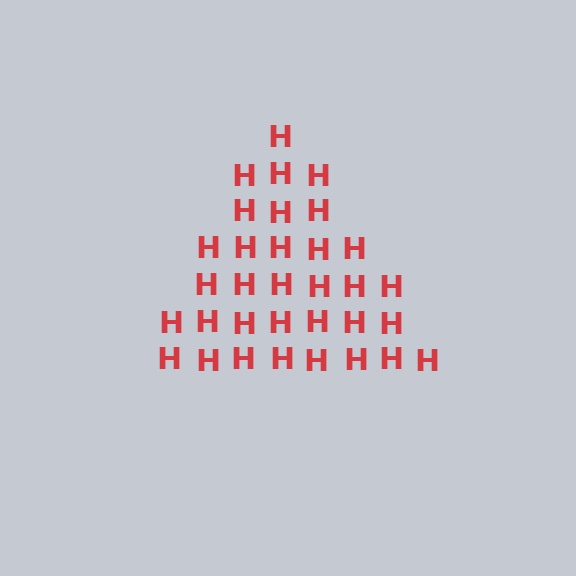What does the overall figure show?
The overall figure shows a triangle.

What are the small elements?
The small elements are letter H's.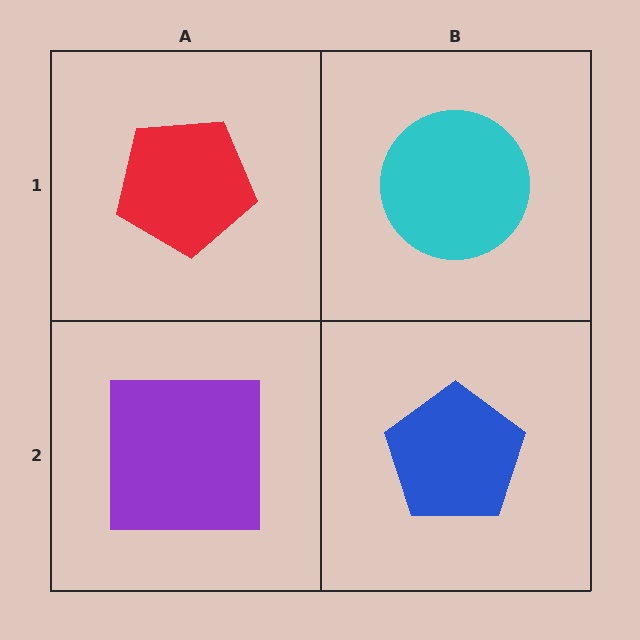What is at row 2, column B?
A blue pentagon.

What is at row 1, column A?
A red pentagon.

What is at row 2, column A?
A purple square.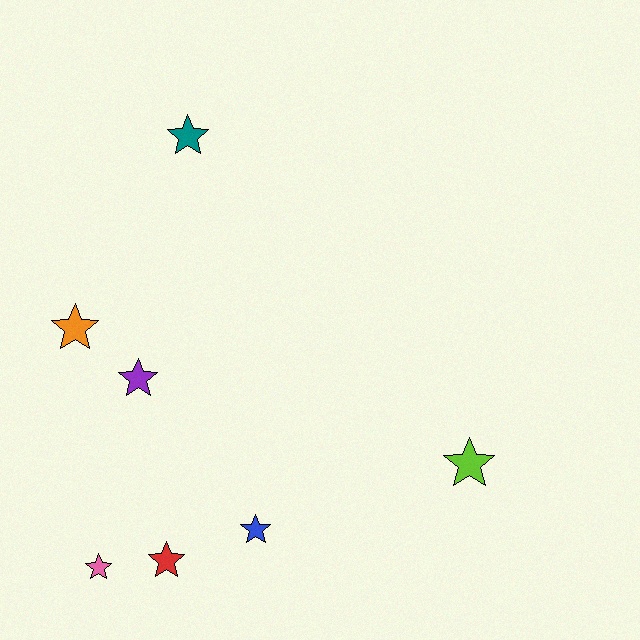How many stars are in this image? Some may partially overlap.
There are 7 stars.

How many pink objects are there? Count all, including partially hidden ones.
There is 1 pink object.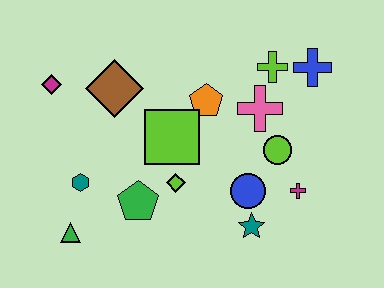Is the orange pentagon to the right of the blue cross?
No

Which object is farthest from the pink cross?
The green triangle is farthest from the pink cross.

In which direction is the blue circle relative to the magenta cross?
The blue circle is to the left of the magenta cross.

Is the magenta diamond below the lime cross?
Yes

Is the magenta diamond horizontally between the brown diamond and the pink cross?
No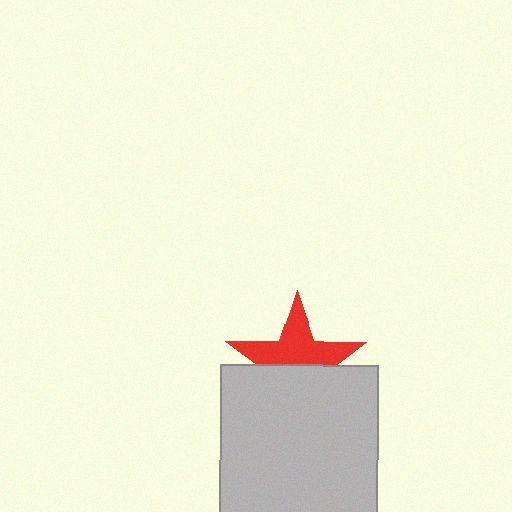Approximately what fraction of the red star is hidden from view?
Roughly 48% of the red star is hidden behind the light gray square.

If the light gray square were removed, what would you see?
You would see the complete red star.